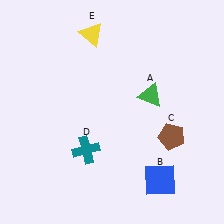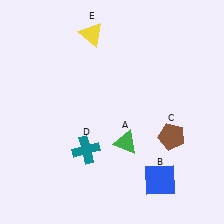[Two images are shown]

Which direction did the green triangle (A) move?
The green triangle (A) moved down.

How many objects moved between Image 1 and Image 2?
1 object moved between the two images.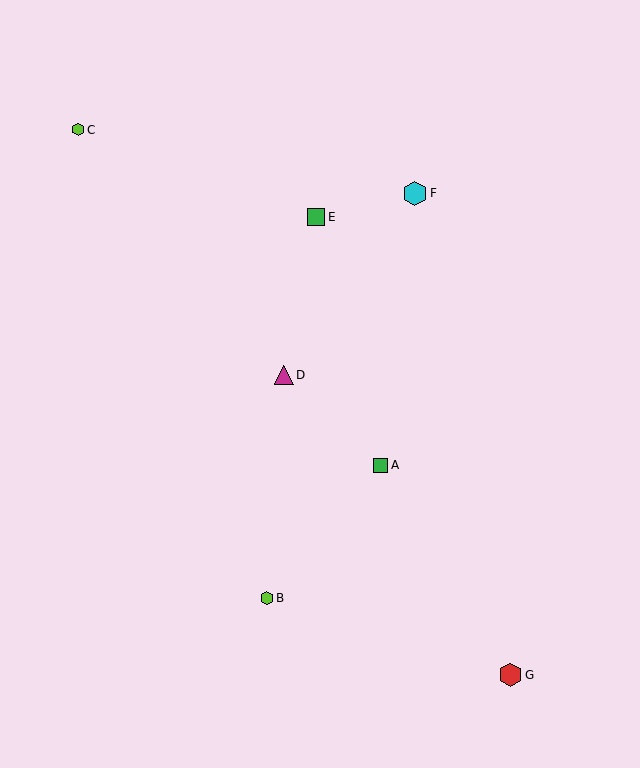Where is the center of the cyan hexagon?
The center of the cyan hexagon is at (415, 193).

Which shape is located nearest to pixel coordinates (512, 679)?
The red hexagon (labeled G) at (511, 675) is nearest to that location.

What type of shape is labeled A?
Shape A is a green square.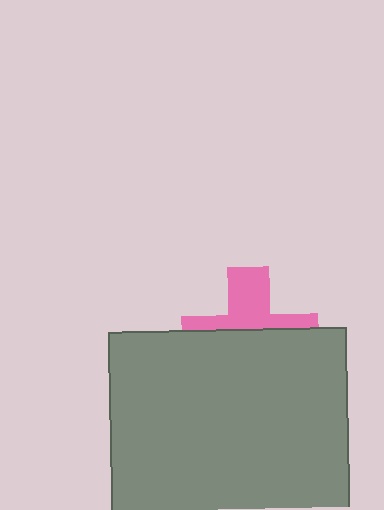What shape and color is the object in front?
The object in front is a gray square.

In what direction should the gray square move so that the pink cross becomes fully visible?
The gray square should move down. That is the shortest direction to clear the overlap and leave the pink cross fully visible.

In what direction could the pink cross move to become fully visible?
The pink cross could move up. That would shift it out from behind the gray square entirely.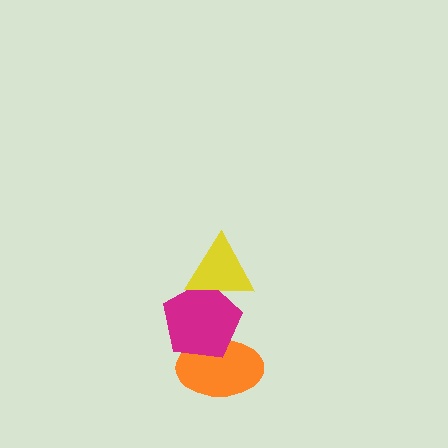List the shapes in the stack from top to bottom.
From top to bottom: the yellow triangle, the magenta pentagon, the orange ellipse.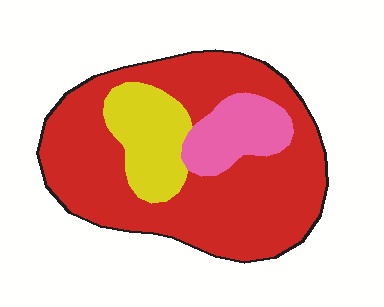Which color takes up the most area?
Red, at roughly 70%.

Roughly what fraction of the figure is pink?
Pink covers around 15% of the figure.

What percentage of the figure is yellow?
Yellow takes up less than a sixth of the figure.